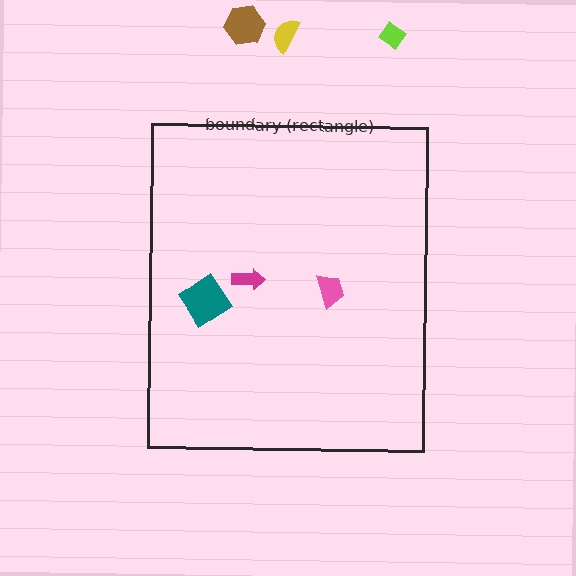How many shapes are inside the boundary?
3 inside, 3 outside.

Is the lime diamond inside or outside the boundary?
Outside.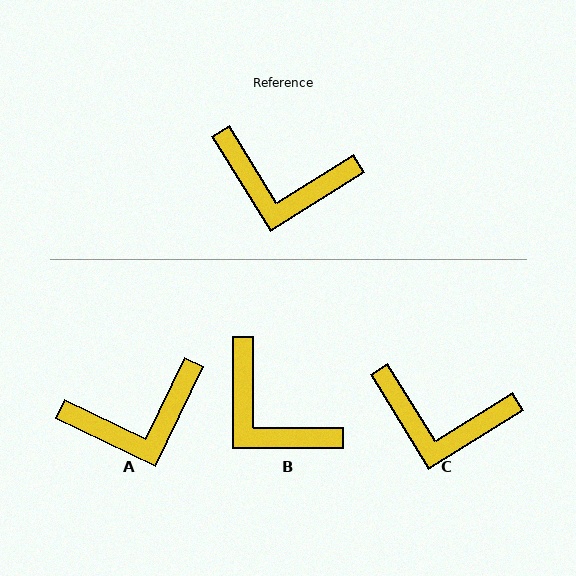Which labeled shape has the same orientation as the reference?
C.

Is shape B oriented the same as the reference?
No, it is off by about 32 degrees.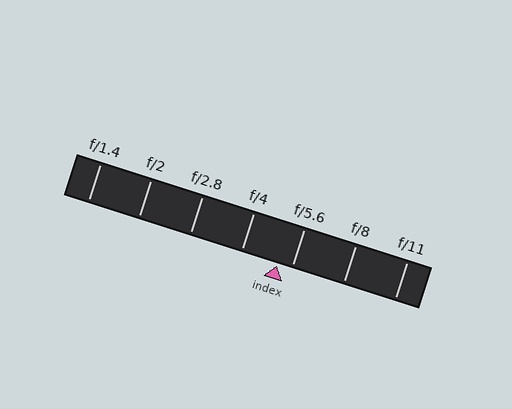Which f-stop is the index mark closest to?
The index mark is closest to f/5.6.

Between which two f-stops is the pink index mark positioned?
The index mark is between f/4 and f/5.6.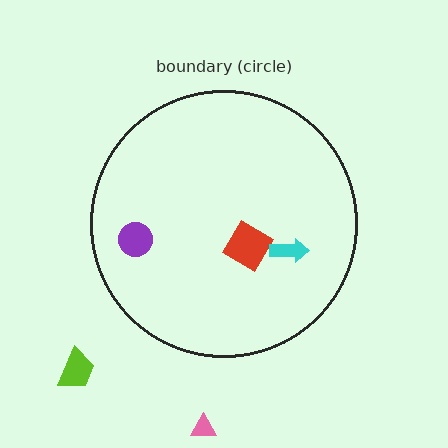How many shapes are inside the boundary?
3 inside, 2 outside.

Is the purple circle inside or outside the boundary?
Inside.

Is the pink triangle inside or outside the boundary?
Outside.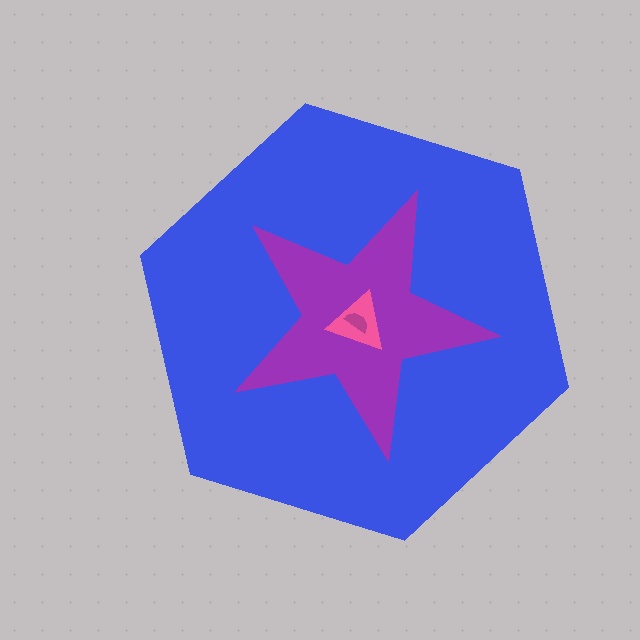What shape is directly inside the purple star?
The pink triangle.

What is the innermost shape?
The magenta semicircle.